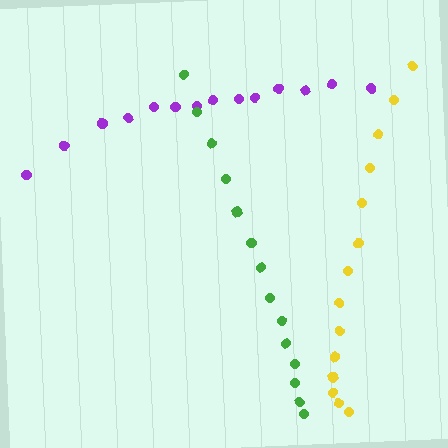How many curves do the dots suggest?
There are 3 distinct paths.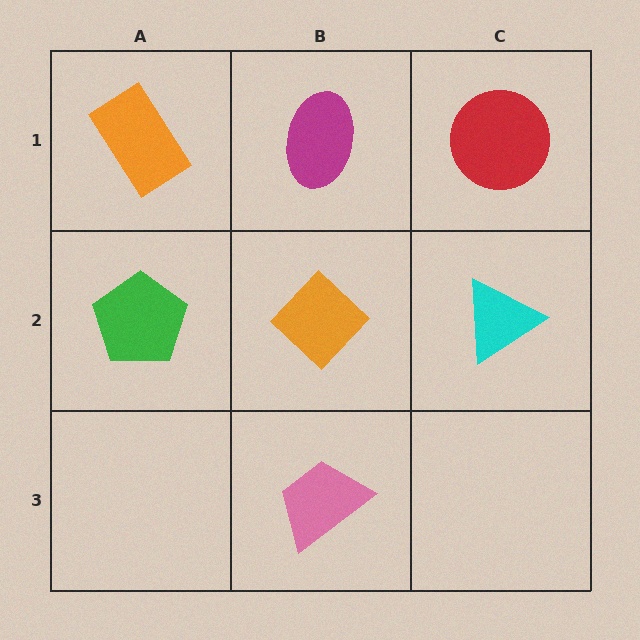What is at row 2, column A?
A green pentagon.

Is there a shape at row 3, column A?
No, that cell is empty.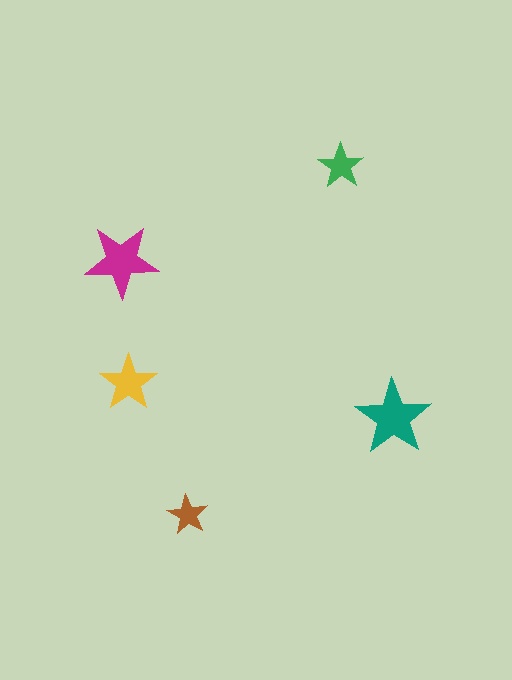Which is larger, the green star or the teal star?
The teal one.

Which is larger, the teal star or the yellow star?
The teal one.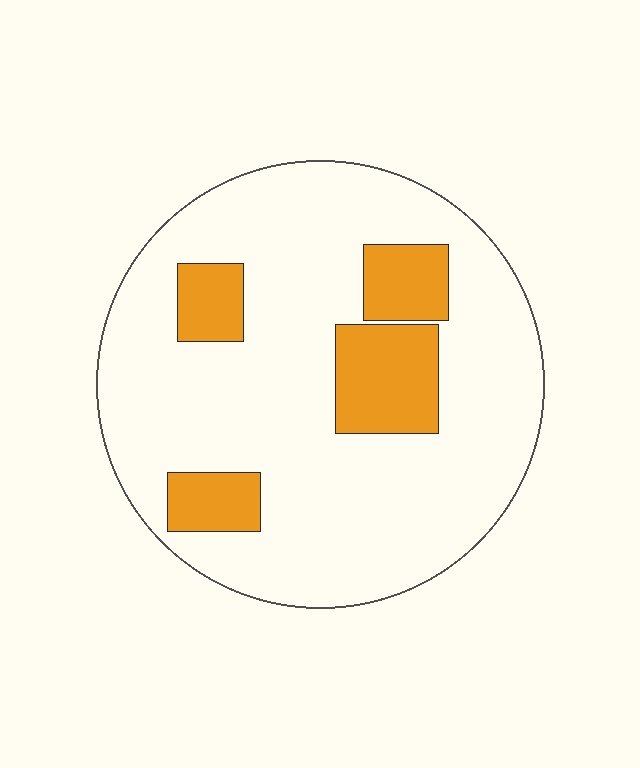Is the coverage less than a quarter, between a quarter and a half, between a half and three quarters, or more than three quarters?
Less than a quarter.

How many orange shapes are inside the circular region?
4.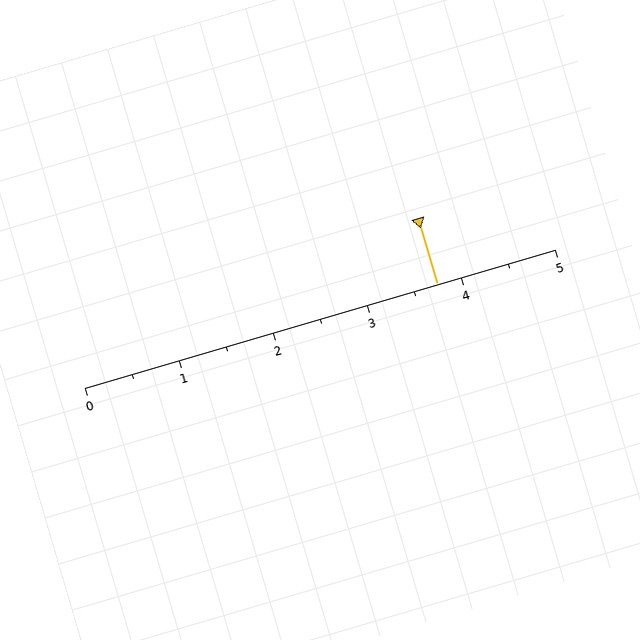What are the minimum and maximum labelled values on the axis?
The axis runs from 0 to 5.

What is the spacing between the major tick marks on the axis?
The major ticks are spaced 1 apart.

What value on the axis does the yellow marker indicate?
The marker indicates approximately 3.8.